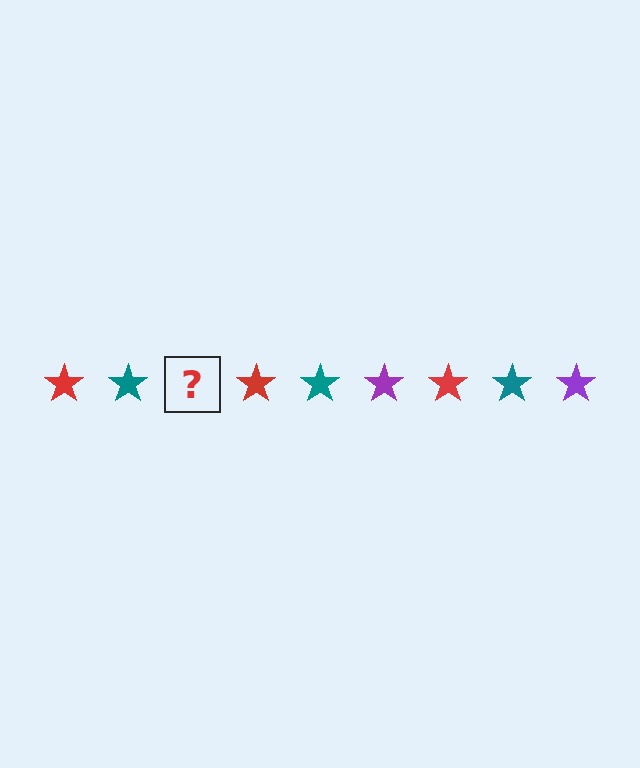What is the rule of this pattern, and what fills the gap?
The rule is that the pattern cycles through red, teal, purple stars. The gap should be filled with a purple star.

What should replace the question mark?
The question mark should be replaced with a purple star.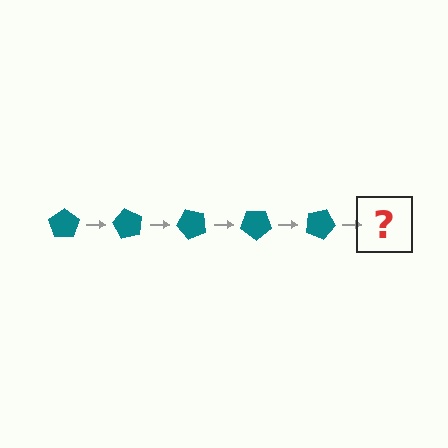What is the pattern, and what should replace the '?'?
The pattern is that the pentagon rotates 60 degrees each step. The '?' should be a teal pentagon rotated 300 degrees.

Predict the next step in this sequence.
The next step is a teal pentagon rotated 300 degrees.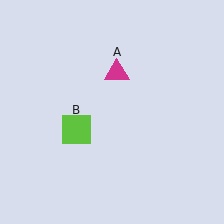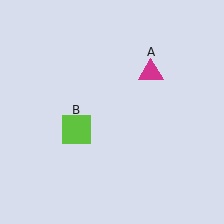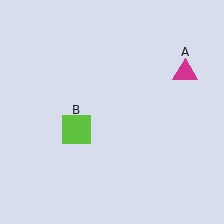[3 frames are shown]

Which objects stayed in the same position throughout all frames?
Lime square (object B) remained stationary.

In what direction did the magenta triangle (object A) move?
The magenta triangle (object A) moved right.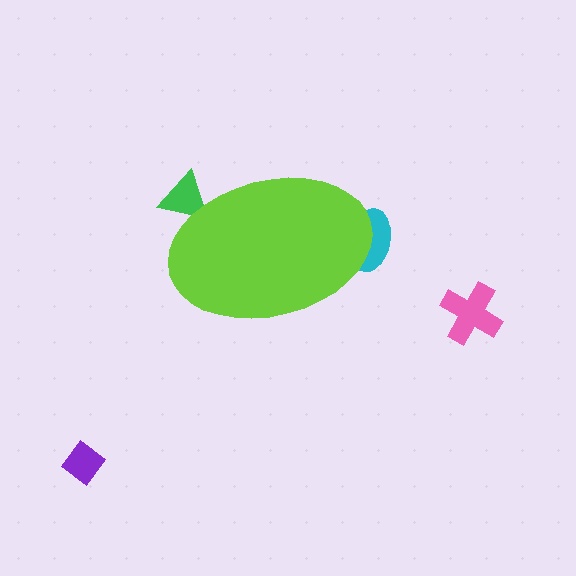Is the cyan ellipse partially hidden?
Yes, the cyan ellipse is partially hidden behind the lime ellipse.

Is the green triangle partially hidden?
Yes, the green triangle is partially hidden behind the lime ellipse.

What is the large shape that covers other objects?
A lime ellipse.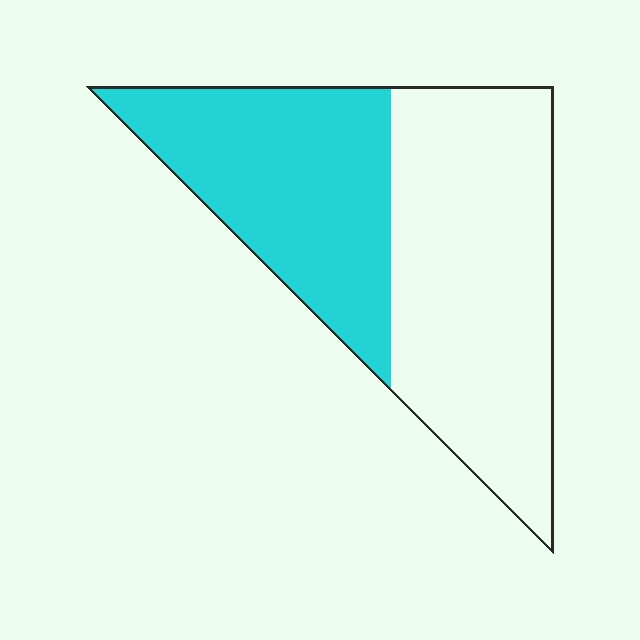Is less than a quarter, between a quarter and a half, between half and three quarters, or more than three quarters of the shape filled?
Between a quarter and a half.